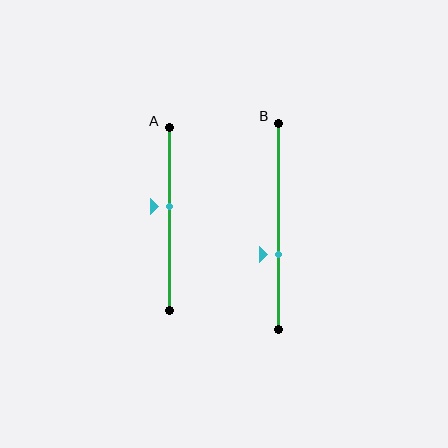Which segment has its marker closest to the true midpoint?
Segment A has its marker closest to the true midpoint.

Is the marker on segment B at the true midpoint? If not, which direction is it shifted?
No, the marker on segment B is shifted downward by about 14% of the segment length.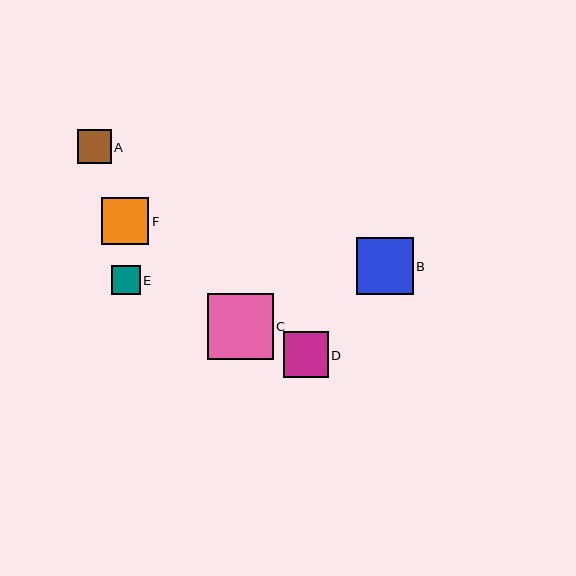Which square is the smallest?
Square E is the smallest with a size of approximately 29 pixels.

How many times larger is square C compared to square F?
Square C is approximately 1.4 times the size of square F.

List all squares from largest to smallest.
From largest to smallest: C, B, F, D, A, E.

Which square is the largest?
Square C is the largest with a size of approximately 65 pixels.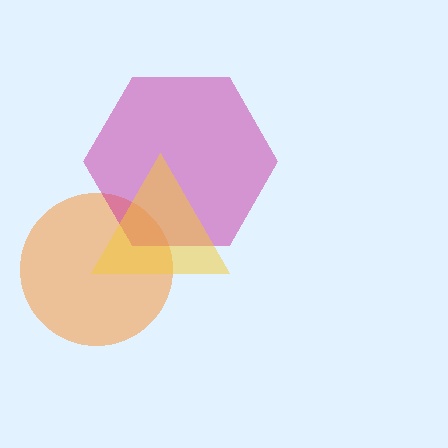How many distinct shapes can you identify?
There are 3 distinct shapes: an orange circle, a magenta hexagon, a yellow triangle.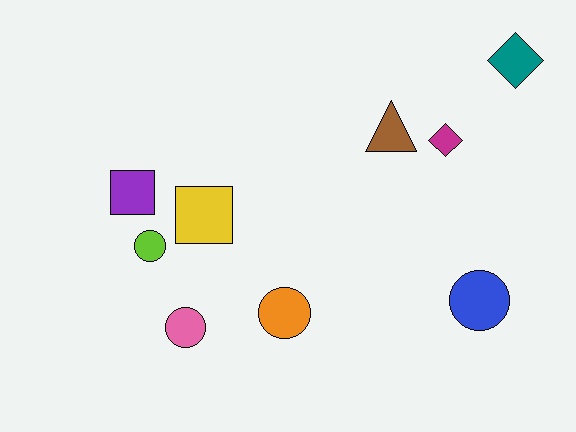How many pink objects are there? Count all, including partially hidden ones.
There is 1 pink object.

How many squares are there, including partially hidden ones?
There are 2 squares.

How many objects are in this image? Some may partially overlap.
There are 9 objects.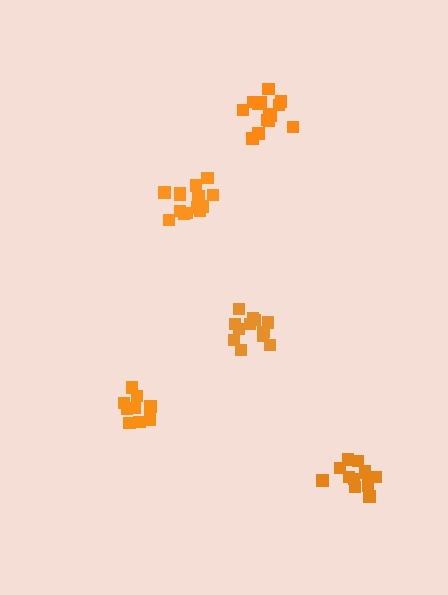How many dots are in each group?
Group 1: 12 dots, Group 2: 14 dots, Group 3: 9 dots, Group 4: 15 dots, Group 5: 12 dots (62 total).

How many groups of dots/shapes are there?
There are 5 groups.